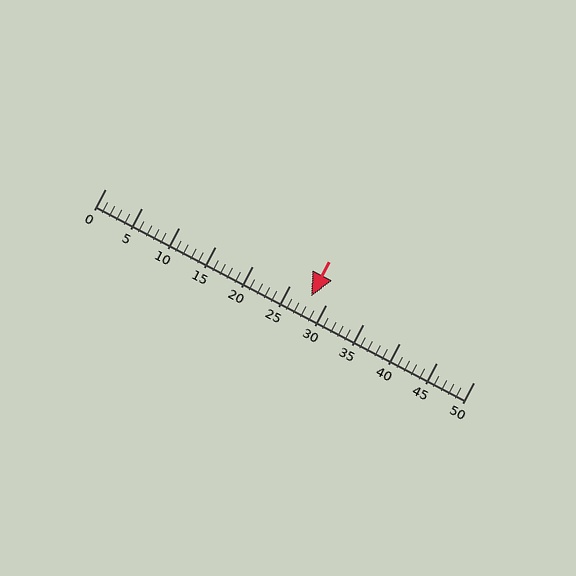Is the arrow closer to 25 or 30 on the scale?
The arrow is closer to 30.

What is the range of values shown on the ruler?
The ruler shows values from 0 to 50.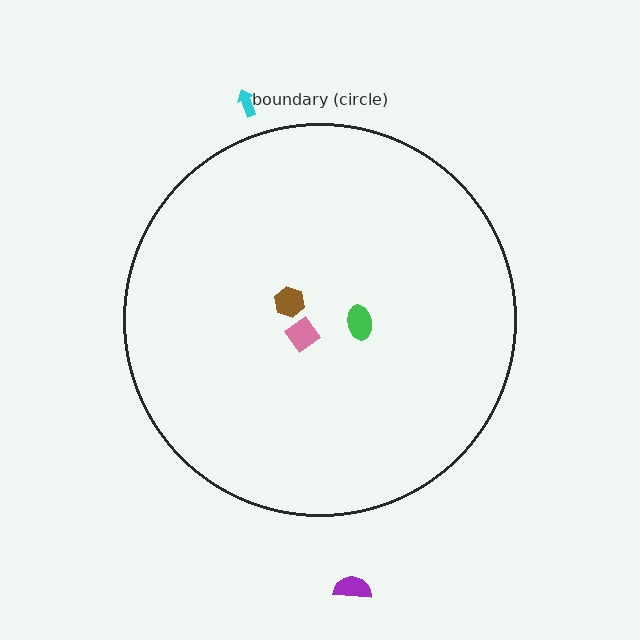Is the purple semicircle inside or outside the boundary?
Outside.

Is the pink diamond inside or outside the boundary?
Inside.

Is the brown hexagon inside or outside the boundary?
Inside.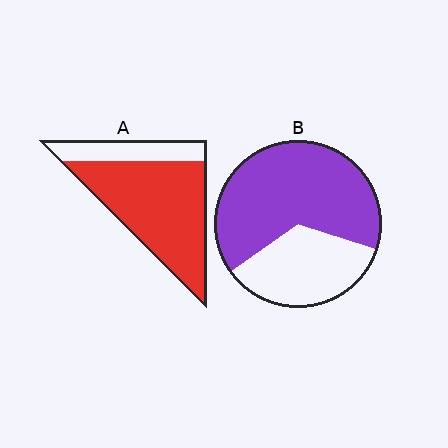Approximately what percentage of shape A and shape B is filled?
A is approximately 75% and B is approximately 65%.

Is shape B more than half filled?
Yes.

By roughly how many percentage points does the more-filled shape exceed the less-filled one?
By roughly 10 percentage points (A over B).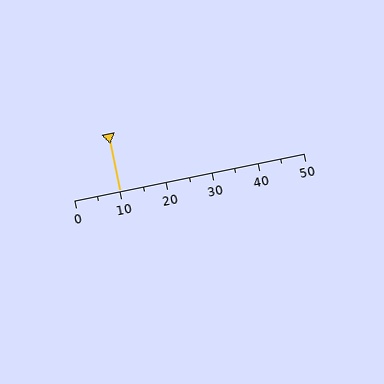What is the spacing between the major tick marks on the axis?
The major ticks are spaced 10 apart.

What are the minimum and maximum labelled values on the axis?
The axis runs from 0 to 50.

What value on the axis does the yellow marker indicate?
The marker indicates approximately 10.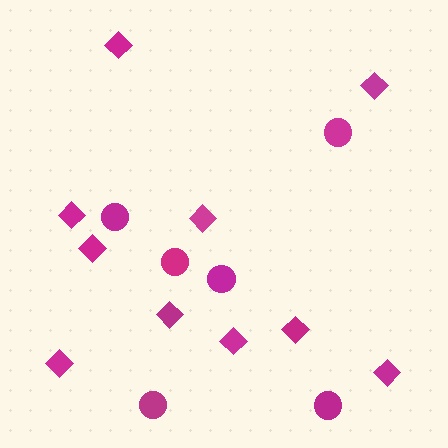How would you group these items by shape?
There are 2 groups: one group of circles (6) and one group of diamonds (10).